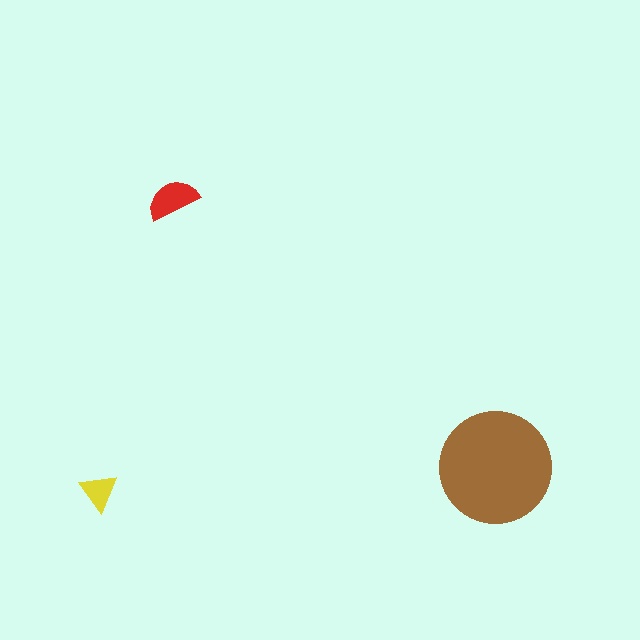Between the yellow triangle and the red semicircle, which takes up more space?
The red semicircle.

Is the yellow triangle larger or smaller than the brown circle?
Smaller.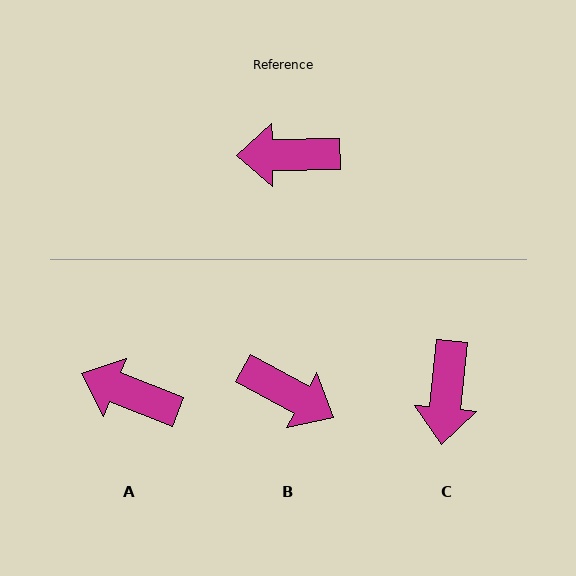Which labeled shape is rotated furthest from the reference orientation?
B, about 150 degrees away.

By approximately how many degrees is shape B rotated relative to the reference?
Approximately 150 degrees counter-clockwise.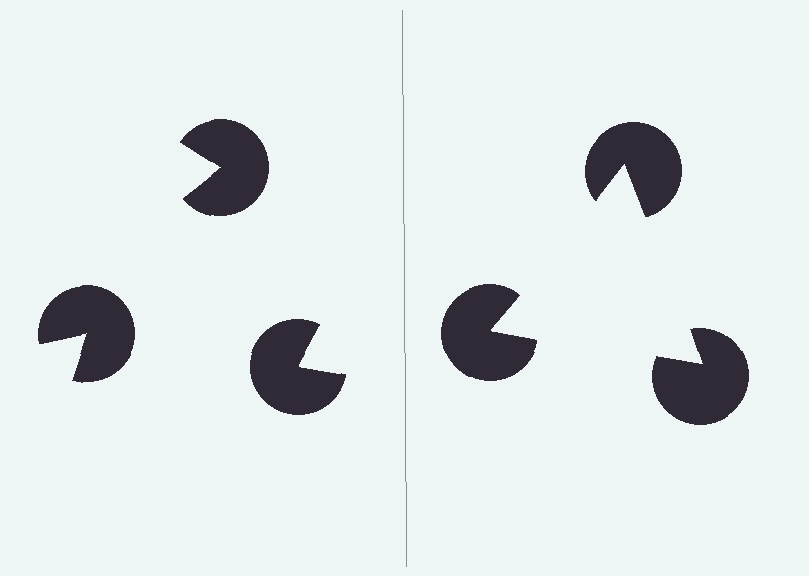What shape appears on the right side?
An illusory triangle.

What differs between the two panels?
The pac-man discs are positioned identically on both sides; only the wedge orientations differ. On the right they align to a triangle; on the left they are misaligned.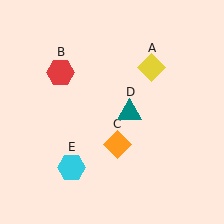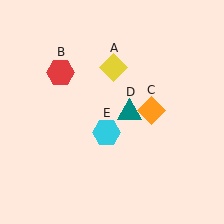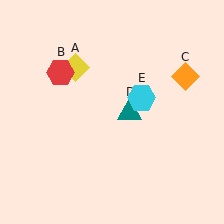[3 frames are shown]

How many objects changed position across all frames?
3 objects changed position: yellow diamond (object A), orange diamond (object C), cyan hexagon (object E).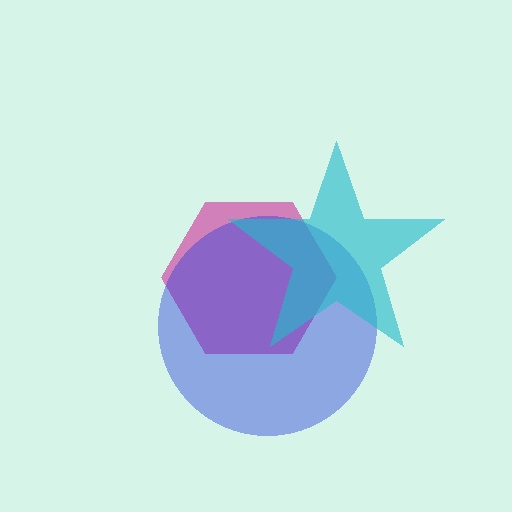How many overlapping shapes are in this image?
There are 3 overlapping shapes in the image.